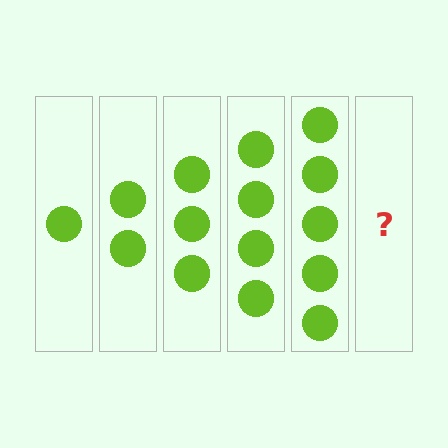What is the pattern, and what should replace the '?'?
The pattern is that each step adds one more circle. The '?' should be 6 circles.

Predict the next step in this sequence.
The next step is 6 circles.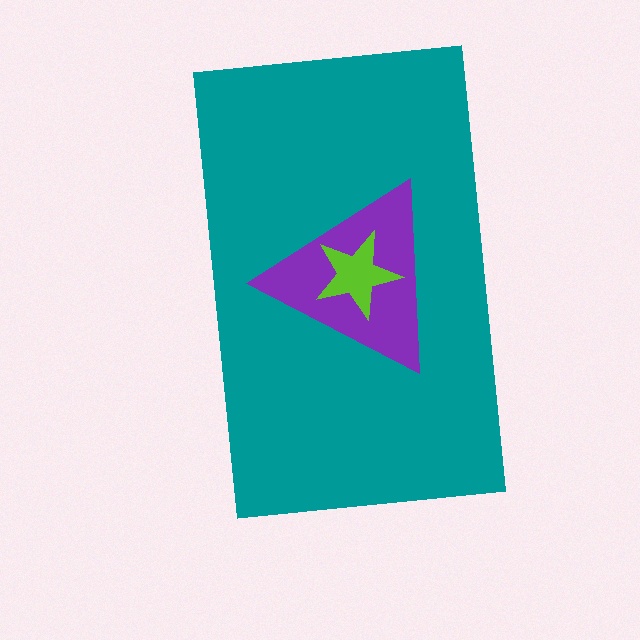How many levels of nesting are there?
3.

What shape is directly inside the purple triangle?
The lime star.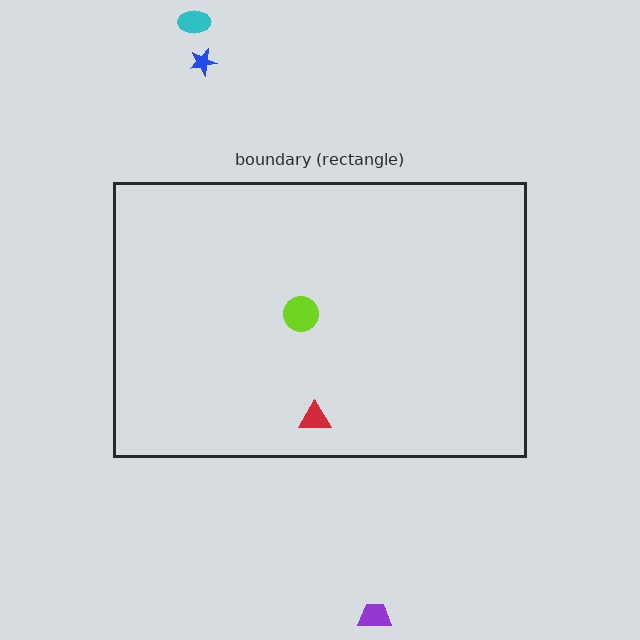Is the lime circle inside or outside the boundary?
Inside.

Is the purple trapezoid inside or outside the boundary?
Outside.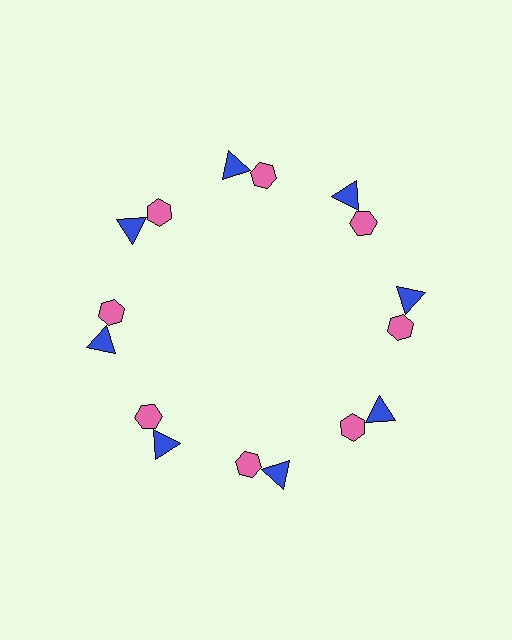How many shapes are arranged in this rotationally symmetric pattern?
There are 16 shapes, arranged in 8 groups of 2.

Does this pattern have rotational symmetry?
Yes, this pattern has 8-fold rotational symmetry. It looks the same after rotating 45 degrees around the center.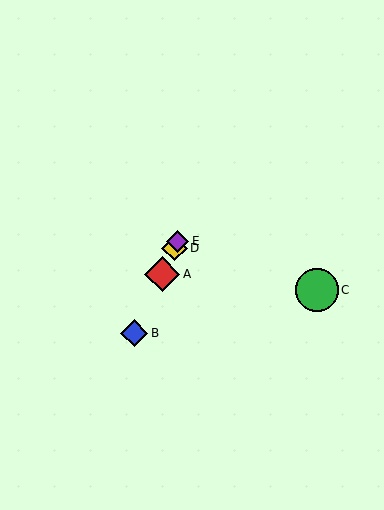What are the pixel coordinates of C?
Object C is at (317, 290).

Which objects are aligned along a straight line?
Objects A, B, D, E are aligned along a straight line.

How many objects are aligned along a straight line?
4 objects (A, B, D, E) are aligned along a straight line.